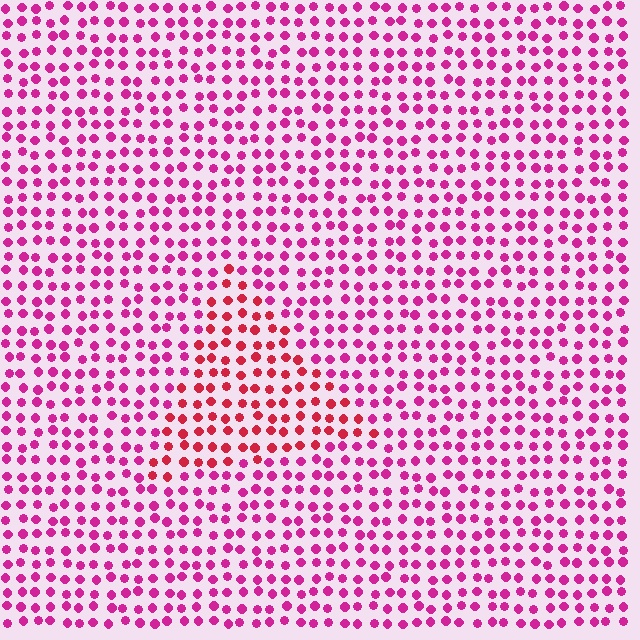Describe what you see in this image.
The image is filled with small magenta elements in a uniform arrangement. A triangle-shaped region is visible where the elements are tinted to a slightly different hue, forming a subtle color boundary.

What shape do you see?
I see a triangle.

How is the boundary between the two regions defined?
The boundary is defined purely by a slight shift in hue (about 30 degrees). Spacing, size, and orientation are identical on both sides.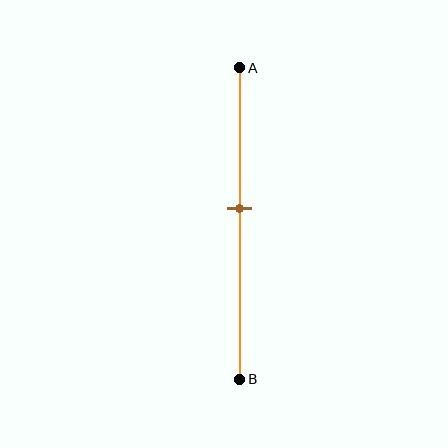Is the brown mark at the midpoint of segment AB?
No, the mark is at about 45% from A, not at the 50% midpoint.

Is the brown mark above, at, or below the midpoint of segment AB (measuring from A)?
The brown mark is above the midpoint of segment AB.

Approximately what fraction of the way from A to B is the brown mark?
The brown mark is approximately 45% of the way from A to B.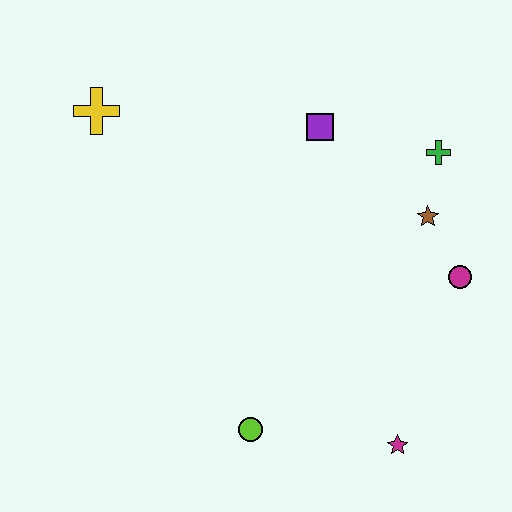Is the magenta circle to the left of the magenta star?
No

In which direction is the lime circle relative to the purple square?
The lime circle is below the purple square.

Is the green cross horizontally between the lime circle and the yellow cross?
No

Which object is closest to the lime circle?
The magenta star is closest to the lime circle.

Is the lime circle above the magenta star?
Yes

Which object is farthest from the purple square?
The magenta star is farthest from the purple square.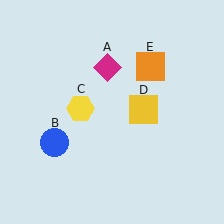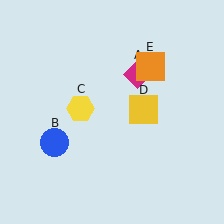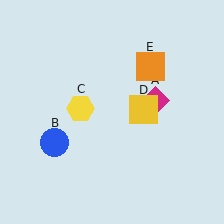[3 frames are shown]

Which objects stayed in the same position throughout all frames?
Blue circle (object B) and yellow hexagon (object C) and yellow square (object D) and orange square (object E) remained stationary.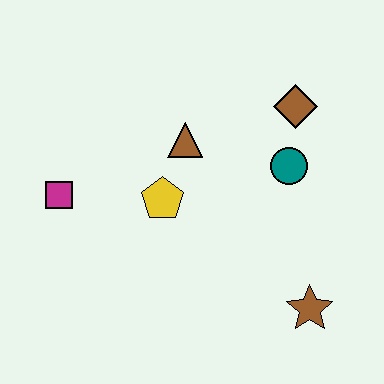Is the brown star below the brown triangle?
Yes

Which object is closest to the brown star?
The teal circle is closest to the brown star.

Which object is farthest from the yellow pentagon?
The brown star is farthest from the yellow pentagon.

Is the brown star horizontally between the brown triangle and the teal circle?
No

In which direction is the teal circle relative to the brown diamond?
The teal circle is below the brown diamond.